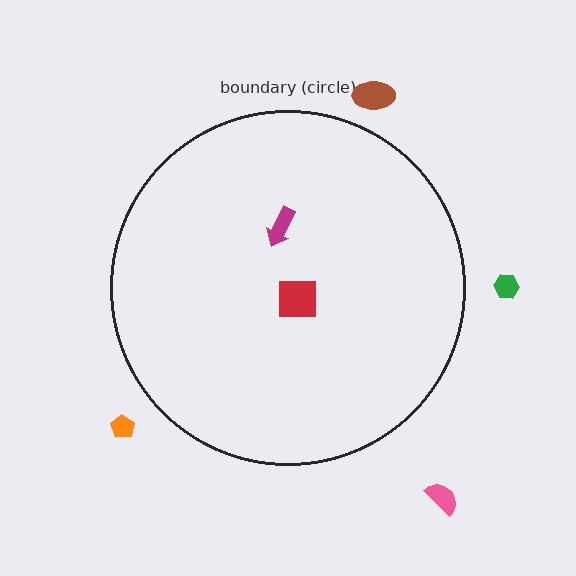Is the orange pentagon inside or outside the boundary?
Outside.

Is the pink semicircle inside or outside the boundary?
Outside.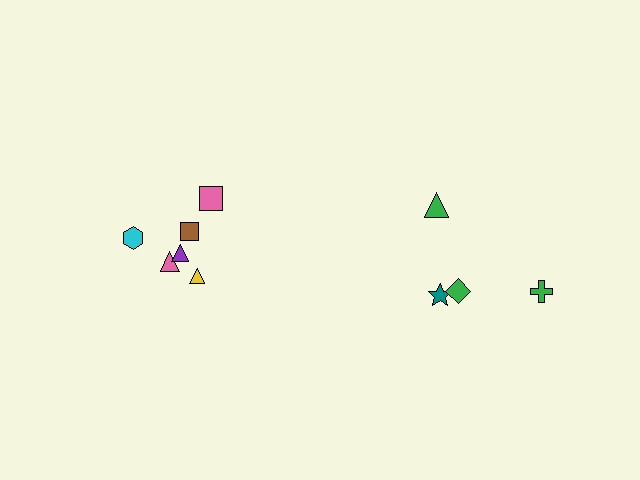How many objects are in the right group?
There are 4 objects.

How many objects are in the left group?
There are 6 objects.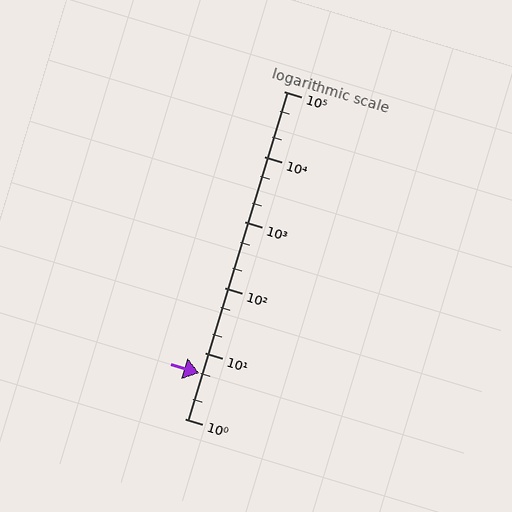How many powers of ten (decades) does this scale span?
The scale spans 5 decades, from 1 to 100000.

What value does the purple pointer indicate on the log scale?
The pointer indicates approximately 5.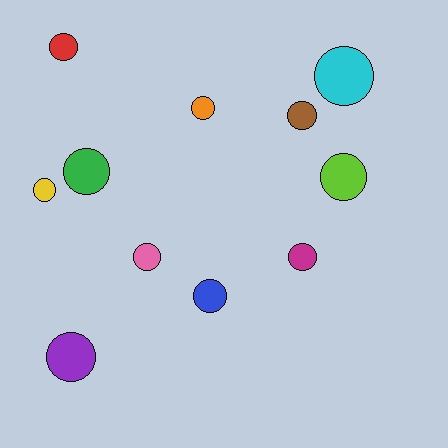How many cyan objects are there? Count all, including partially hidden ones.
There is 1 cyan object.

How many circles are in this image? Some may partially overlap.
There are 11 circles.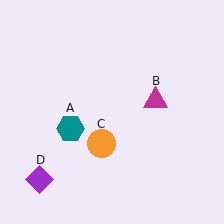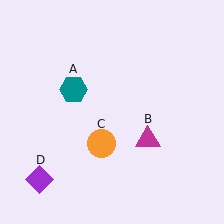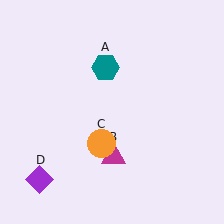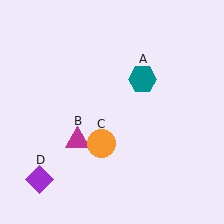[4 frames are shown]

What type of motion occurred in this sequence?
The teal hexagon (object A), magenta triangle (object B) rotated clockwise around the center of the scene.